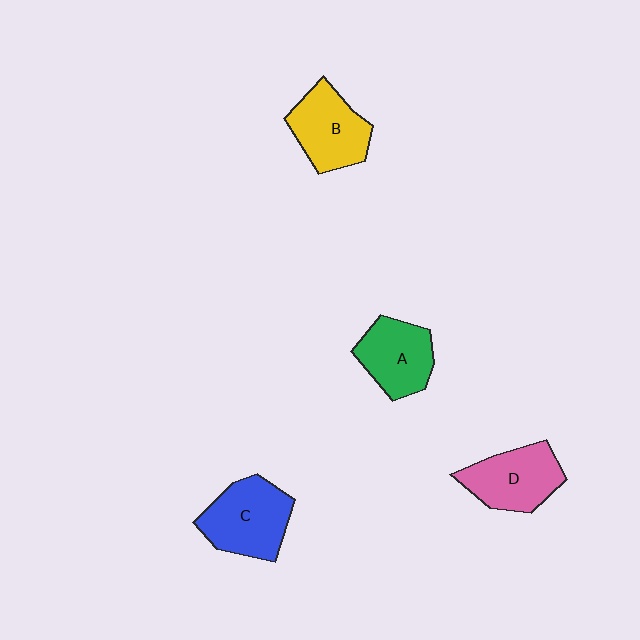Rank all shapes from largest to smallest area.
From largest to smallest: C (blue), D (pink), B (yellow), A (green).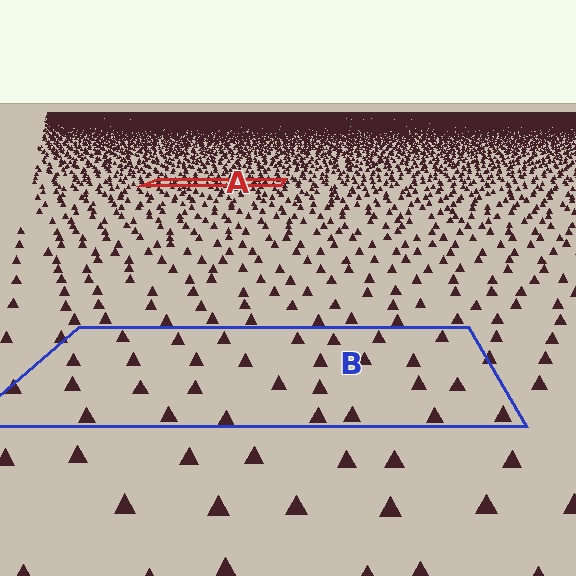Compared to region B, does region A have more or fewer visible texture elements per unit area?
Region A has more texture elements per unit area — they are packed more densely because it is farther away.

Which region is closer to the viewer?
Region B is closer. The texture elements there are larger and more spread out.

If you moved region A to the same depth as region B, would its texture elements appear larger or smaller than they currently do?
They would appear larger. At a closer depth, the same texture elements are projected at a bigger on-screen size.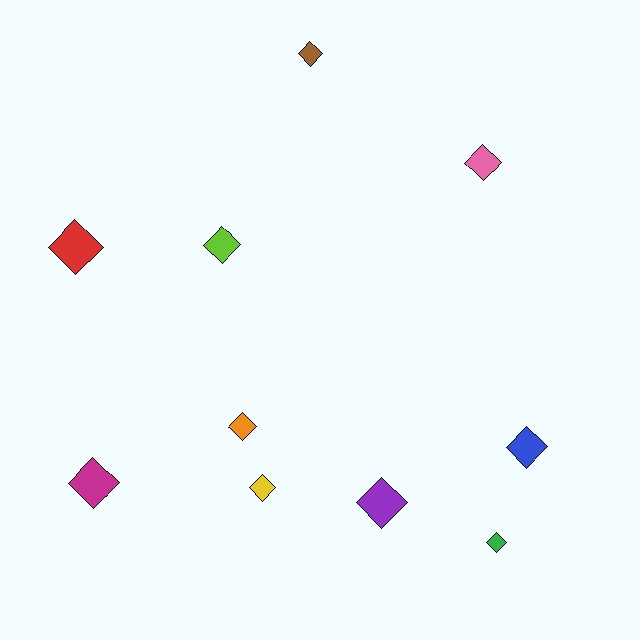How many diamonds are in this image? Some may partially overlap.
There are 10 diamonds.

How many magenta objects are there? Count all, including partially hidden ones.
There is 1 magenta object.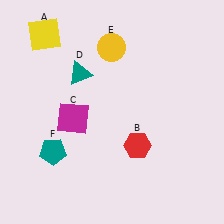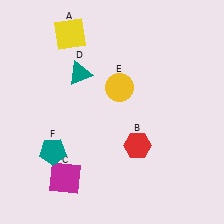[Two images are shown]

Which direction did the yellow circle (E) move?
The yellow circle (E) moved down.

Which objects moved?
The objects that moved are: the yellow square (A), the magenta square (C), the yellow circle (E).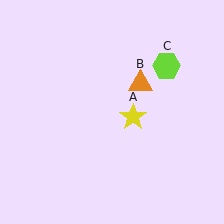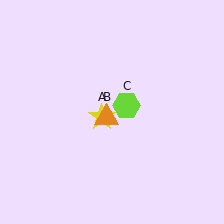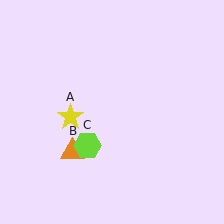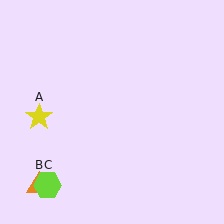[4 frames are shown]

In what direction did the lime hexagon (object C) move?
The lime hexagon (object C) moved down and to the left.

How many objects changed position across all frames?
3 objects changed position: yellow star (object A), orange triangle (object B), lime hexagon (object C).